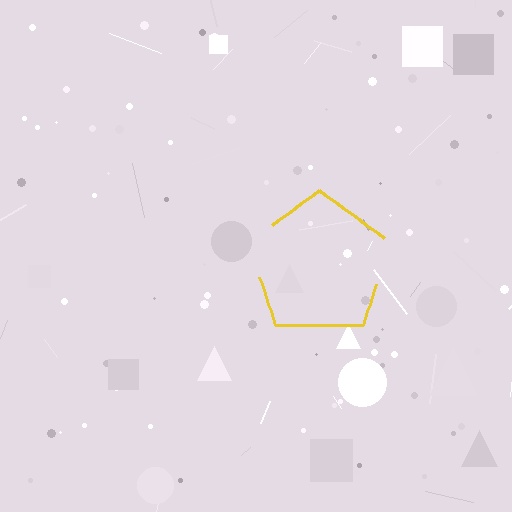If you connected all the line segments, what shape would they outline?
They would outline a pentagon.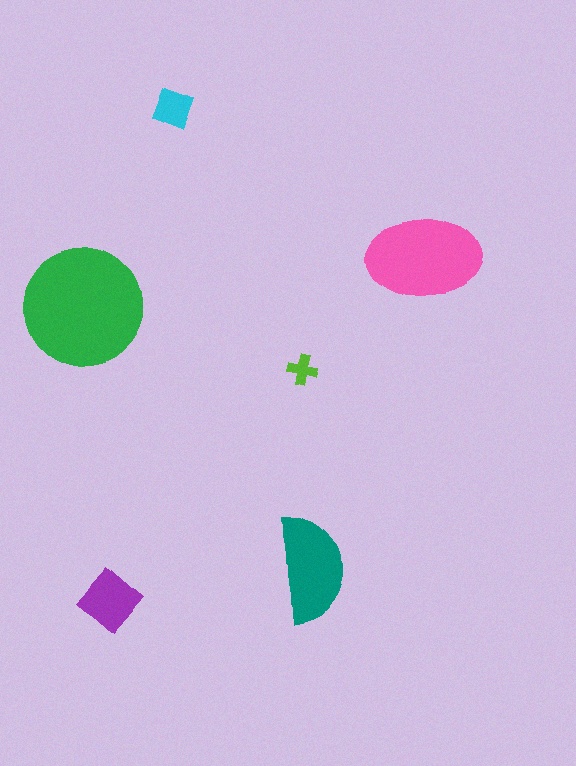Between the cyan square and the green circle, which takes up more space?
The green circle.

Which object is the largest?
The green circle.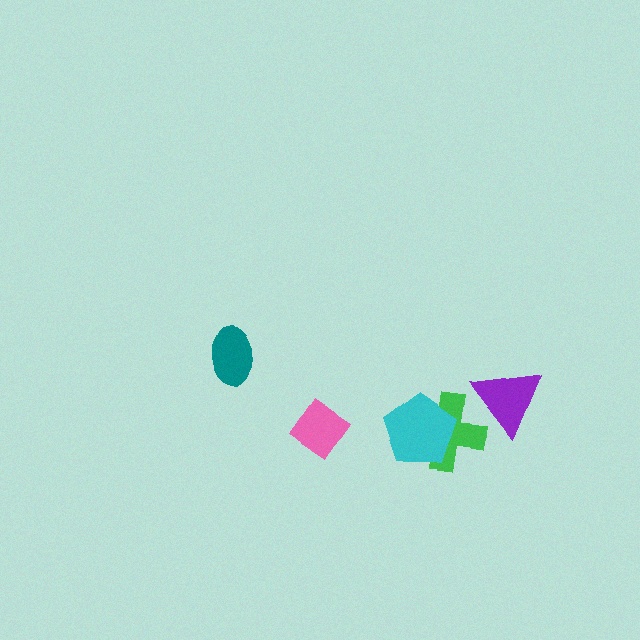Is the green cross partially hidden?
Yes, it is partially covered by another shape.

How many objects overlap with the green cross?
2 objects overlap with the green cross.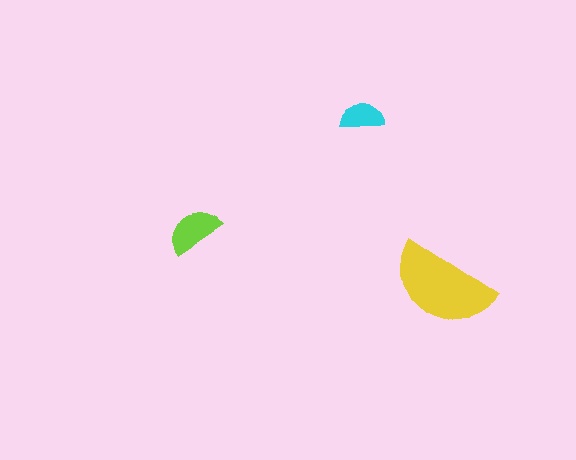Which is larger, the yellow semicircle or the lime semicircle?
The yellow one.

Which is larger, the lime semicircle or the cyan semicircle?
The lime one.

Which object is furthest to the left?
The lime semicircle is leftmost.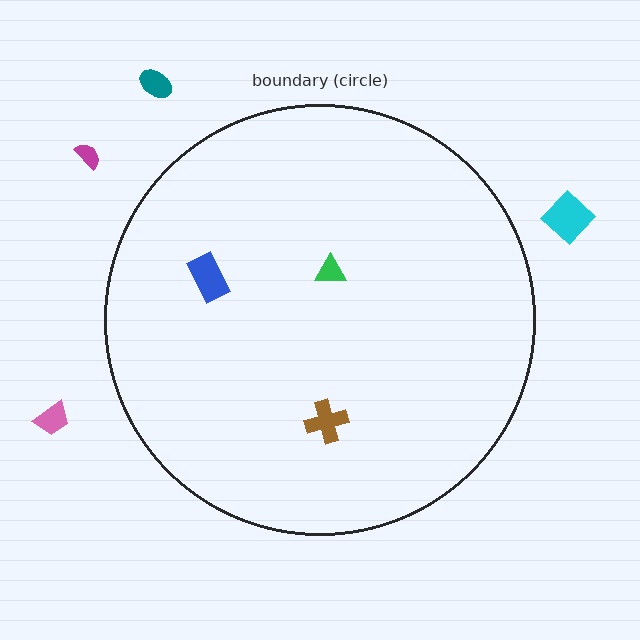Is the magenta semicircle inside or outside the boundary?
Outside.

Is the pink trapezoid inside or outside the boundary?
Outside.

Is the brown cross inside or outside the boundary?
Inside.